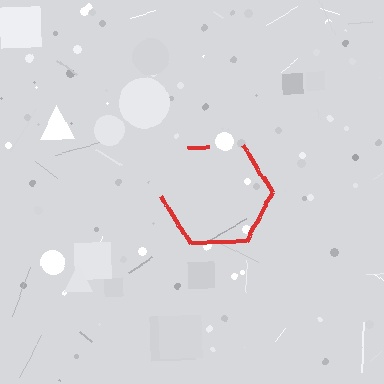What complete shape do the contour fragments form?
The contour fragments form a hexagon.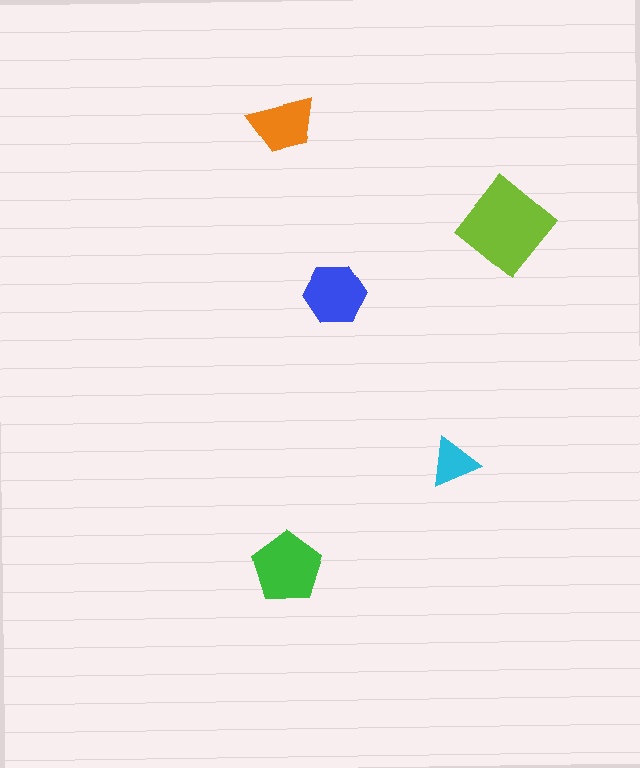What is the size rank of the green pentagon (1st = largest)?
2nd.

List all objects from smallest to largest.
The cyan triangle, the orange trapezoid, the blue hexagon, the green pentagon, the lime diamond.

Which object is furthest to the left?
The green pentagon is leftmost.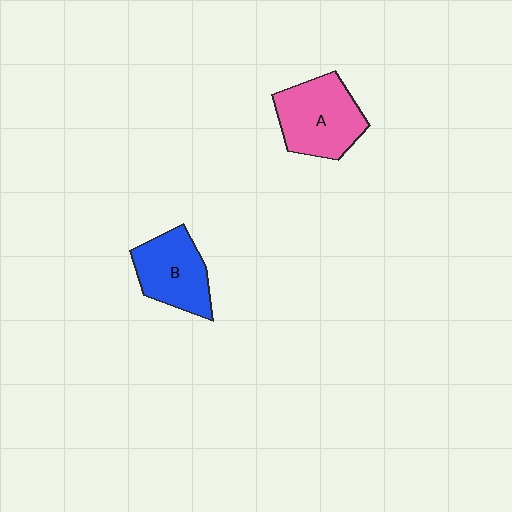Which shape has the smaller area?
Shape B (blue).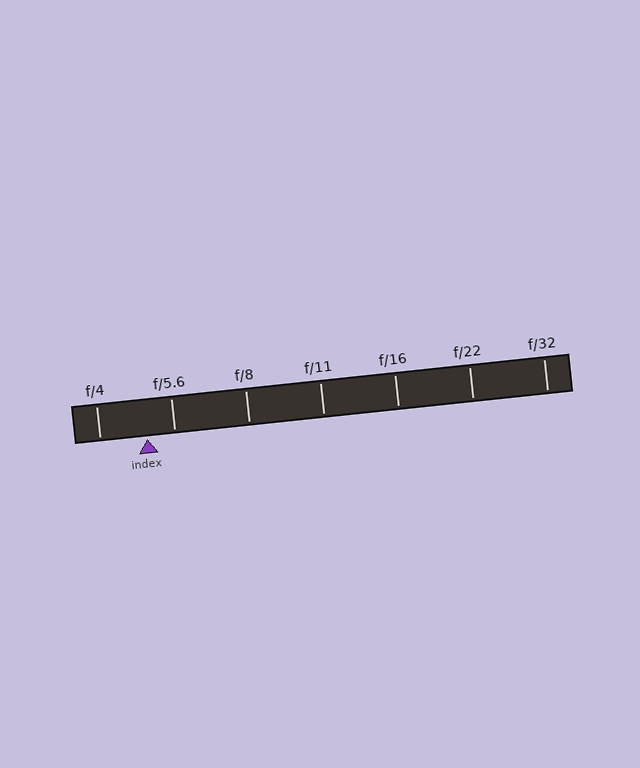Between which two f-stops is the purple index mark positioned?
The index mark is between f/4 and f/5.6.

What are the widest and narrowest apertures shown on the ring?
The widest aperture shown is f/4 and the narrowest is f/32.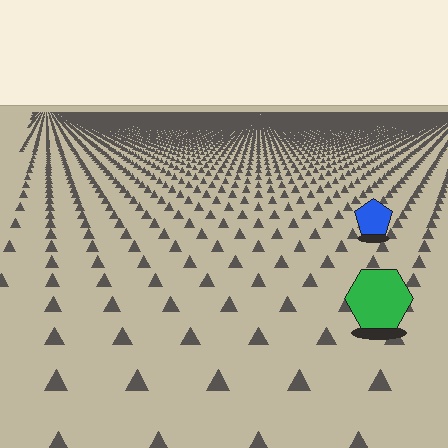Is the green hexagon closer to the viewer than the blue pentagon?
Yes. The green hexagon is closer — you can tell from the texture gradient: the ground texture is coarser near it.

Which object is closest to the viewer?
The green hexagon is closest. The texture marks near it are larger and more spread out.